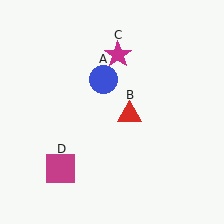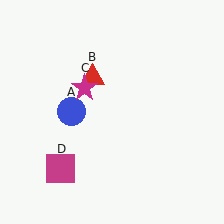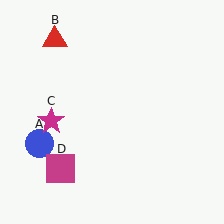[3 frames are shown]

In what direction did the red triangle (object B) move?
The red triangle (object B) moved up and to the left.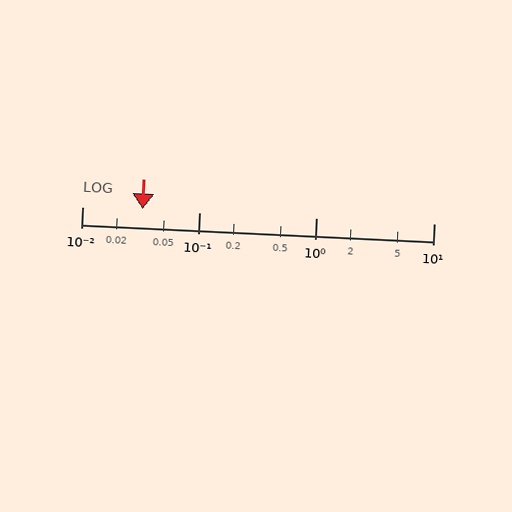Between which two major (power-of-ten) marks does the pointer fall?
The pointer is between 0.01 and 0.1.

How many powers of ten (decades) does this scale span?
The scale spans 3 decades, from 0.01 to 10.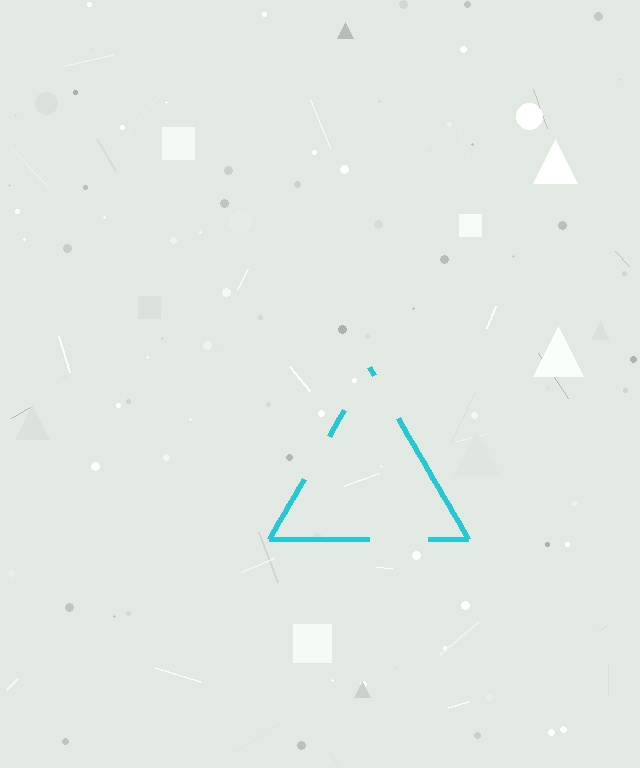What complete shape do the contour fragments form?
The contour fragments form a triangle.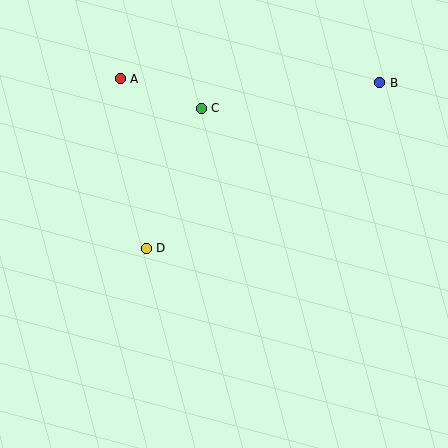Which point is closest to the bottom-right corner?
Point D is closest to the bottom-right corner.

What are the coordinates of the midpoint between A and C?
The midpoint between A and C is at (161, 94).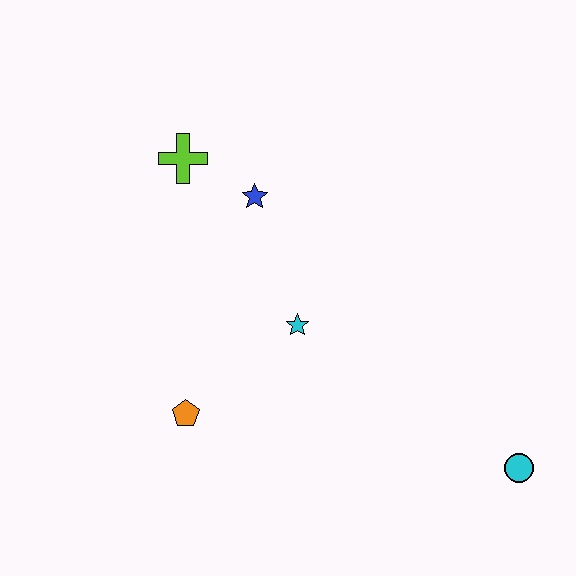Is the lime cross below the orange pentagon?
No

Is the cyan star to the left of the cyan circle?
Yes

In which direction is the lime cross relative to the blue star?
The lime cross is to the left of the blue star.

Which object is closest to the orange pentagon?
The cyan star is closest to the orange pentagon.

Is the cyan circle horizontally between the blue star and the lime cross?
No